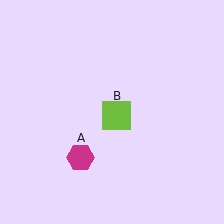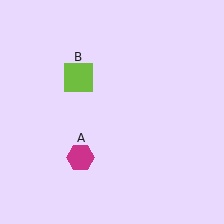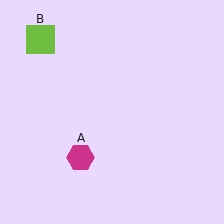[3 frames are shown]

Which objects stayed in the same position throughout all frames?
Magenta hexagon (object A) remained stationary.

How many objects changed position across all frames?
1 object changed position: lime square (object B).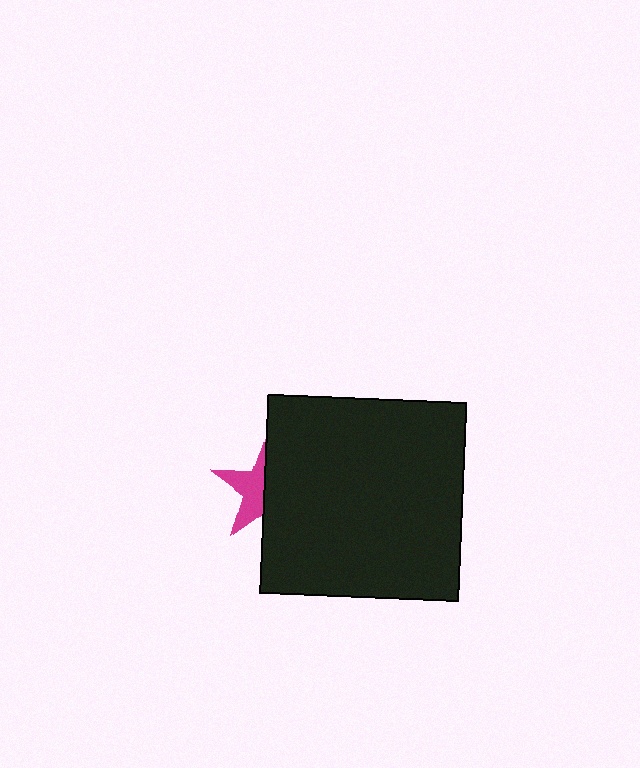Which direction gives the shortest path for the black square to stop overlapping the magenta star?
Moving right gives the shortest separation.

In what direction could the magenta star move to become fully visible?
The magenta star could move left. That would shift it out from behind the black square entirely.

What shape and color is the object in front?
The object in front is a black square.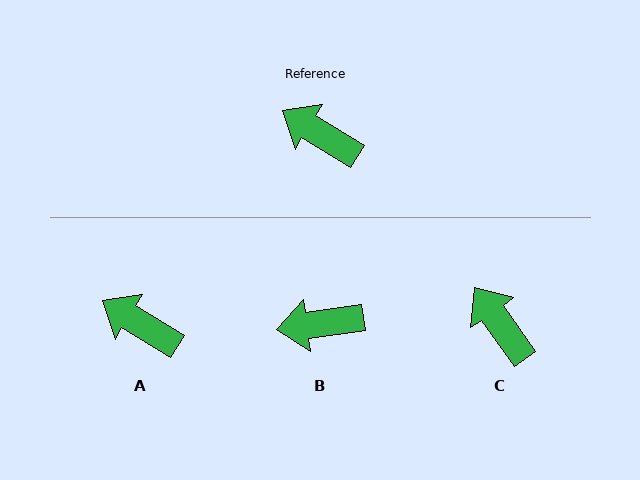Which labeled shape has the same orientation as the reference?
A.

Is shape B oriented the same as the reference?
No, it is off by about 39 degrees.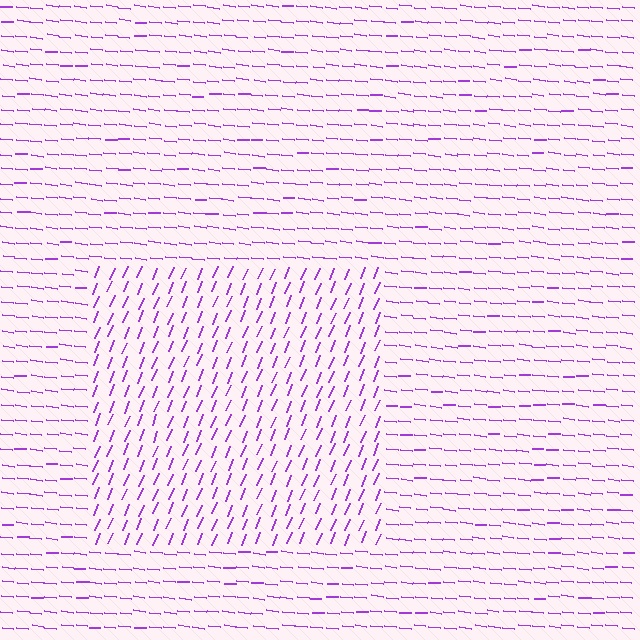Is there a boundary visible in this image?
Yes, there is a texture boundary formed by a change in line orientation.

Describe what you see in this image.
The image is filled with small purple line segments. A rectangle region in the image has lines oriented differently from the surrounding lines, creating a visible texture boundary.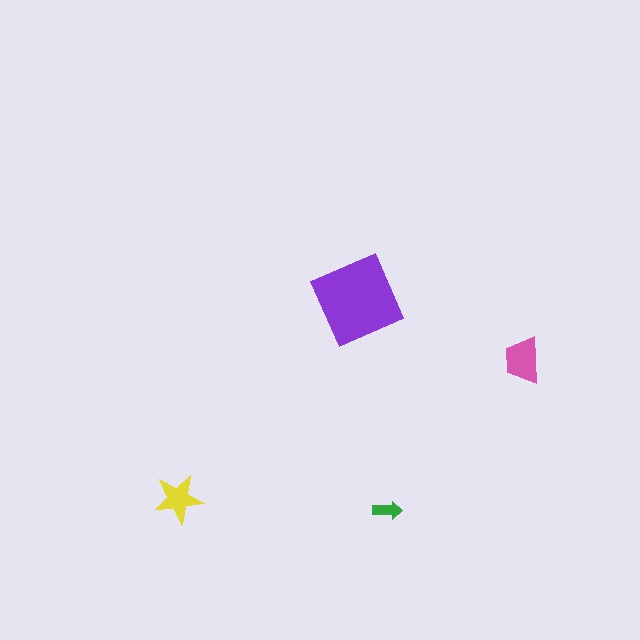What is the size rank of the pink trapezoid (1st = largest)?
2nd.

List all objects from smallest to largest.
The green arrow, the yellow star, the pink trapezoid, the purple diamond.